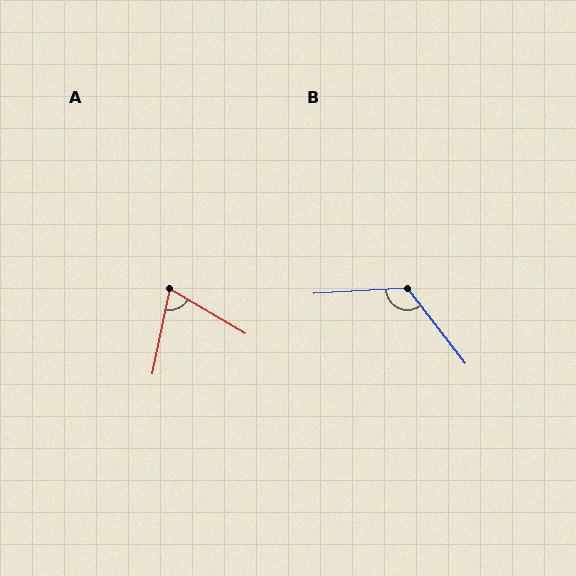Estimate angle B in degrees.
Approximately 124 degrees.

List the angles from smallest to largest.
A (71°), B (124°).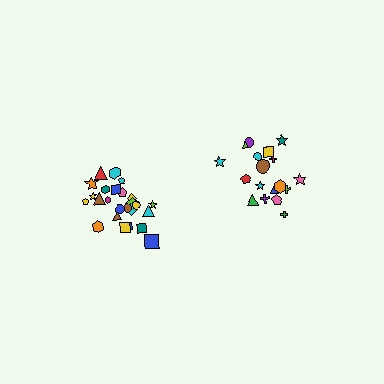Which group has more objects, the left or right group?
The left group.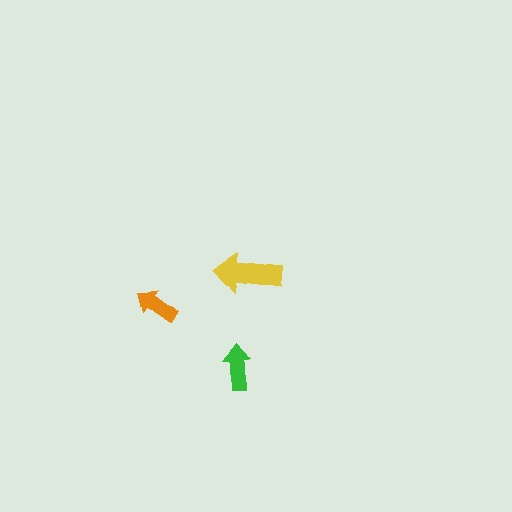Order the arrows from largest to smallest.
the yellow one, the green one, the orange one.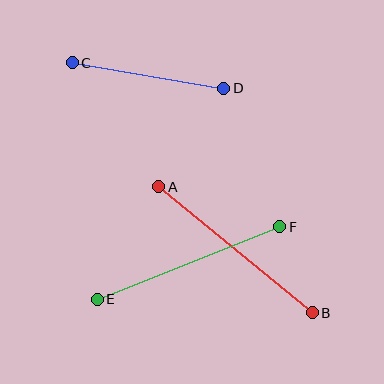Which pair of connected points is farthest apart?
Points A and B are farthest apart.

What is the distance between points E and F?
The distance is approximately 197 pixels.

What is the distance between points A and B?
The distance is approximately 198 pixels.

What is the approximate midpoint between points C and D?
The midpoint is at approximately (148, 75) pixels.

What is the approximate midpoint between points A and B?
The midpoint is at approximately (236, 250) pixels.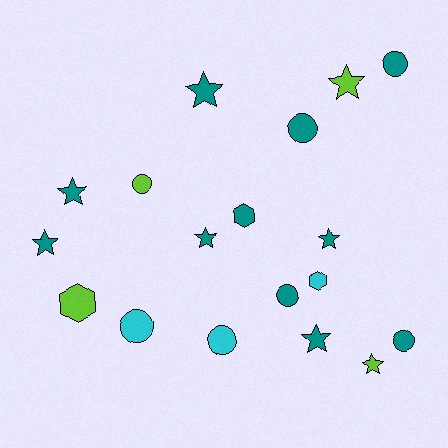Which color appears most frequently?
Teal, with 11 objects.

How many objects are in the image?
There are 18 objects.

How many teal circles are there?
There are 4 teal circles.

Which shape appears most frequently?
Star, with 8 objects.